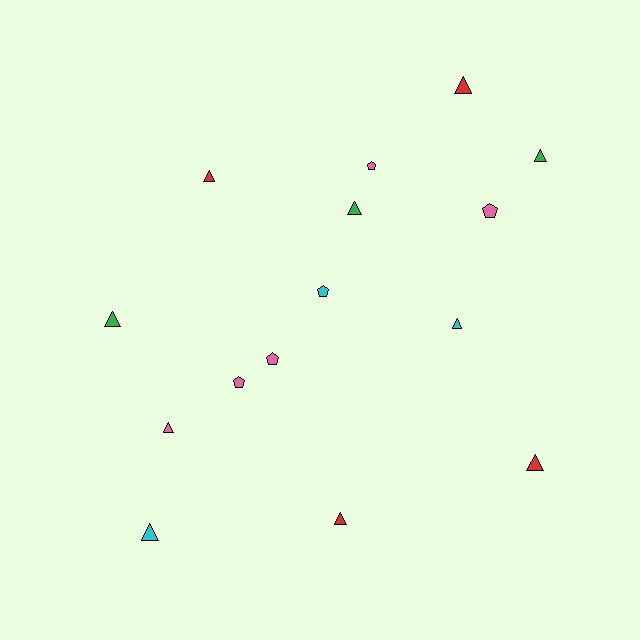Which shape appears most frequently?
Triangle, with 10 objects.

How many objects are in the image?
There are 15 objects.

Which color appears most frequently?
Pink, with 5 objects.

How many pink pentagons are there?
There are 4 pink pentagons.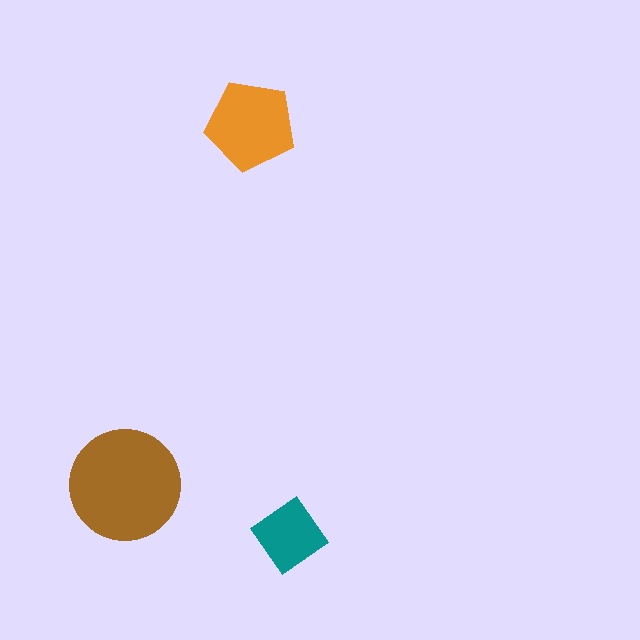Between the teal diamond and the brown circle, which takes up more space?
The brown circle.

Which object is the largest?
The brown circle.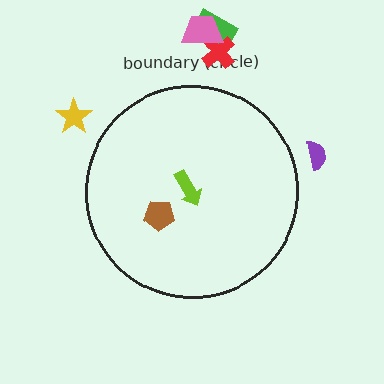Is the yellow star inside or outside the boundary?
Outside.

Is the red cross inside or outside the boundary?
Outside.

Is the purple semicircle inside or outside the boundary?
Outside.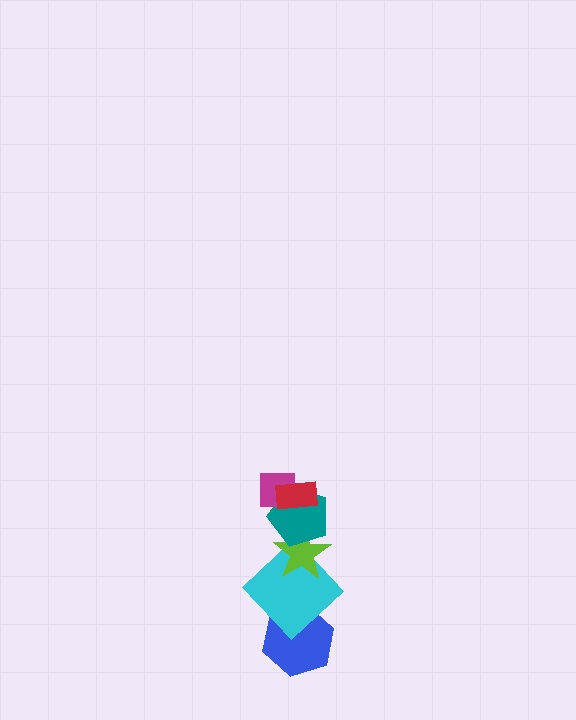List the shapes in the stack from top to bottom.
From top to bottom: the red rectangle, the magenta square, the teal pentagon, the lime star, the cyan diamond, the blue hexagon.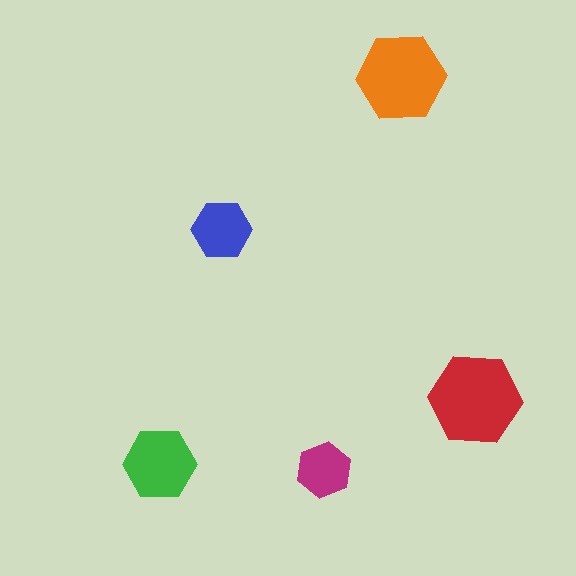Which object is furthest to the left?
The green hexagon is leftmost.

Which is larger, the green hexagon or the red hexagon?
The red one.